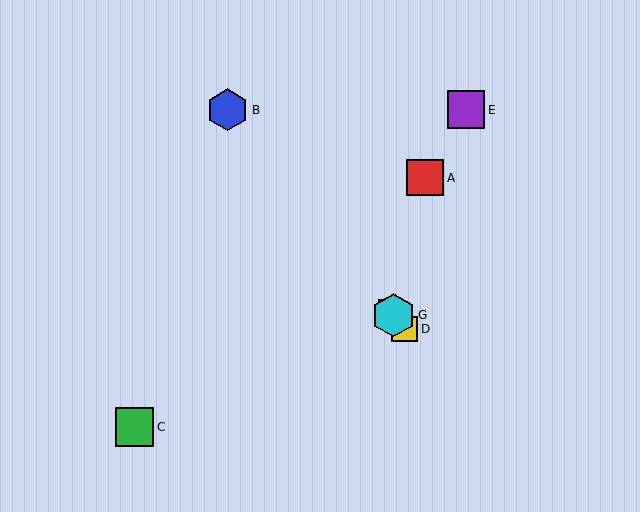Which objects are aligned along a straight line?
Objects B, D, F, G are aligned along a straight line.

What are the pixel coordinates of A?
Object A is at (425, 178).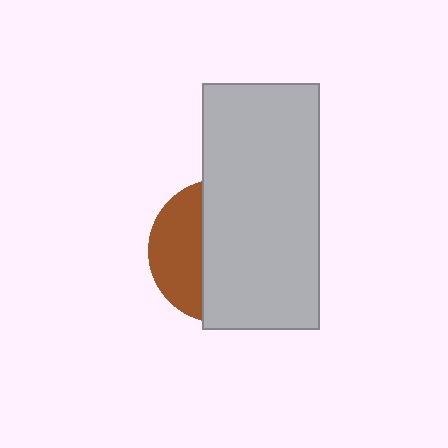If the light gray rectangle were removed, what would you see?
You would see the complete brown circle.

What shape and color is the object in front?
The object in front is a light gray rectangle.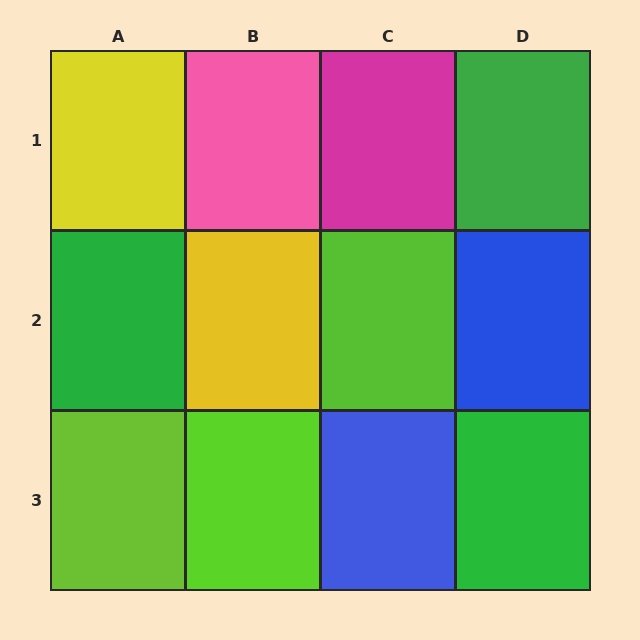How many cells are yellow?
2 cells are yellow.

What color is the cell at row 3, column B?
Lime.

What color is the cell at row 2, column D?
Blue.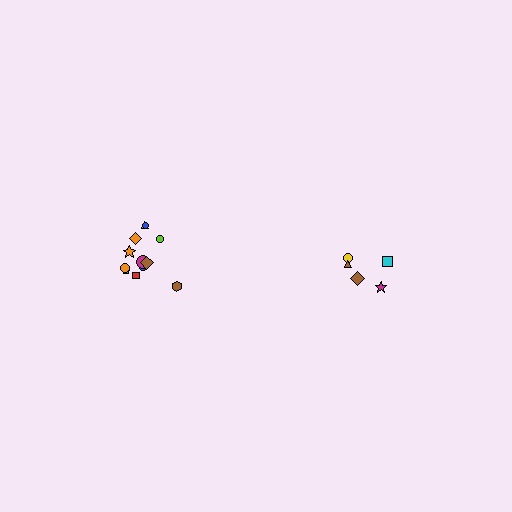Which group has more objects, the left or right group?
The left group.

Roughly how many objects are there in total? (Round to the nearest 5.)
Roughly 15 objects in total.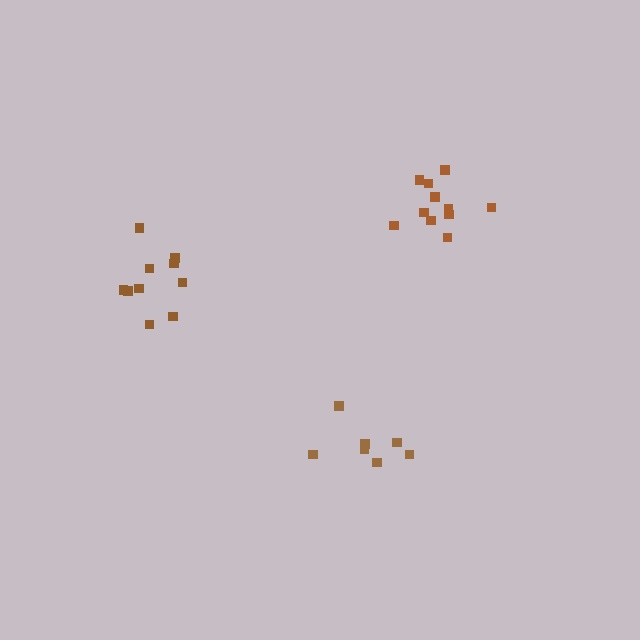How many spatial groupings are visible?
There are 3 spatial groupings.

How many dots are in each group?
Group 1: 11 dots, Group 2: 10 dots, Group 3: 7 dots (28 total).